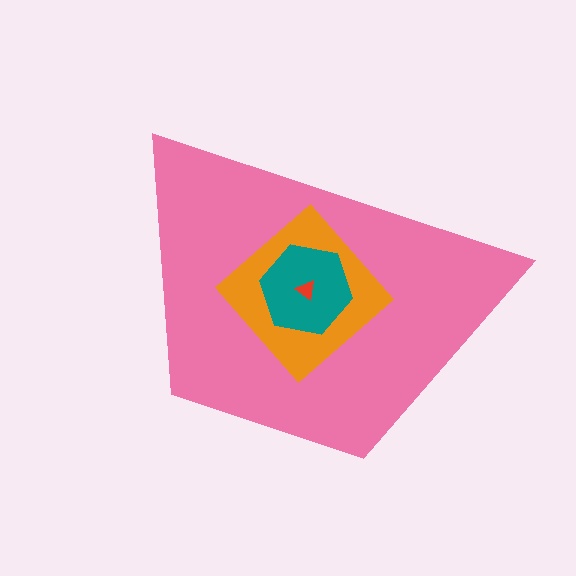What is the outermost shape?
The pink trapezoid.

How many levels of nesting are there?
4.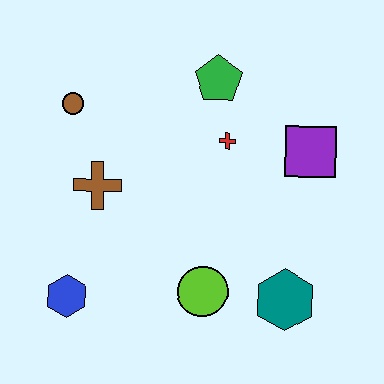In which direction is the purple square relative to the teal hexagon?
The purple square is above the teal hexagon.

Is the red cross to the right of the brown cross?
Yes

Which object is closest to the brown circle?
The brown cross is closest to the brown circle.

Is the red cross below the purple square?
No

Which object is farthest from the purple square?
The blue hexagon is farthest from the purple square.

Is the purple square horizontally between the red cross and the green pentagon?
No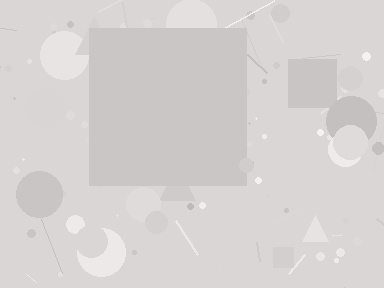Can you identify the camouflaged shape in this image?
The camouflaged shape is a square.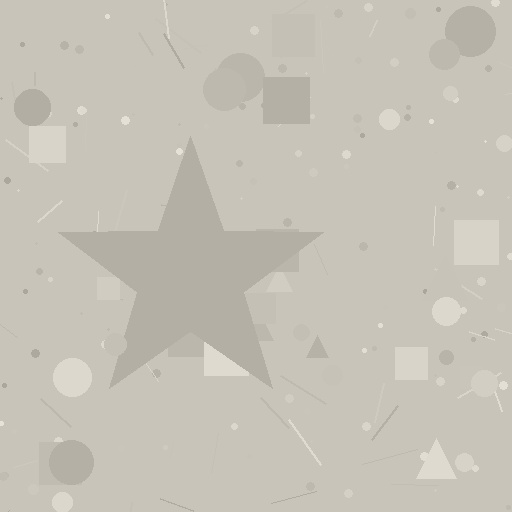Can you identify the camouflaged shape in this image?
The camouflaged shape is a star.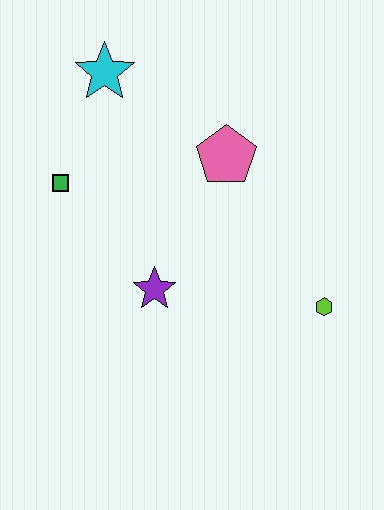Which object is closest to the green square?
The cyan star is closest to the green square.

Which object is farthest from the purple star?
The cyan star is farthest from the purple star.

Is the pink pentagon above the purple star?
Yes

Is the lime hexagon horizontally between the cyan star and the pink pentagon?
No